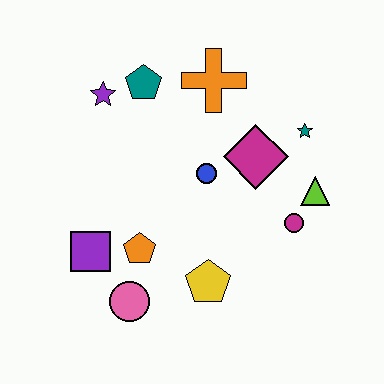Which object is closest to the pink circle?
The orange pentagon is closest to the pink circle.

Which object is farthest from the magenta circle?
The purple star is farthest from the magenta circle.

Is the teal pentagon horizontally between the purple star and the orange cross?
Yes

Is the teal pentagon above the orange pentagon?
Yes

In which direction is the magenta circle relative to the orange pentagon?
The magenta circle is to the right of the orange pentagon.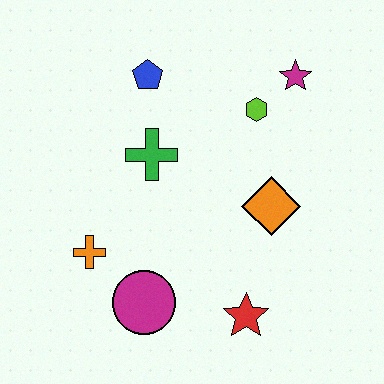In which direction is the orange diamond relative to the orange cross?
The orange diamond is to the right of the orange cross.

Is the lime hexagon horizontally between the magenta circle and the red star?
No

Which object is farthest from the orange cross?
The magenta star is farthest from the orange cross.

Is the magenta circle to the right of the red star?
No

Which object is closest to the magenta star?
The lime hexagon is closest to the magenta star.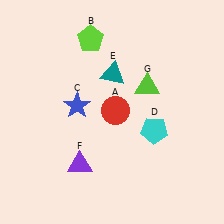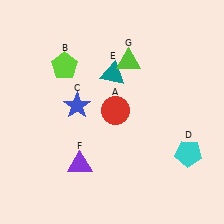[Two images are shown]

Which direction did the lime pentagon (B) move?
The lime pentagon (B) moved down.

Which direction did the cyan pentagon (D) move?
The cyan pentagon (D) moved right.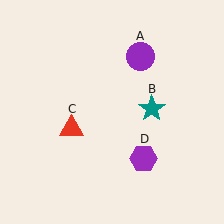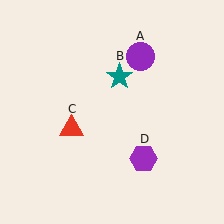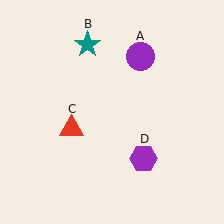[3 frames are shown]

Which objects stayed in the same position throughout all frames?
Purple circle (object A) and red triangle (object C) and purple hexagon (object D) remained stationary.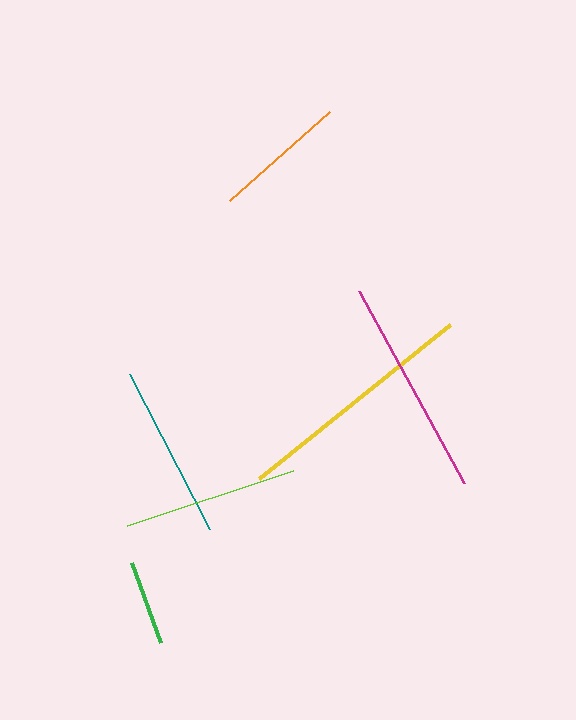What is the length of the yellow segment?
The yellow segment is approximately 245 pixels long.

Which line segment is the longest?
The yellow line is the longest at approximately 245 pixels.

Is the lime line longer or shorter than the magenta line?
The magenta line is longer than the lime line.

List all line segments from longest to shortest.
From longest to shortest: yellow, magenta, lime, teal, orange, green.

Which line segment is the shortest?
The green line is the shortest at approximately 86 pixels.